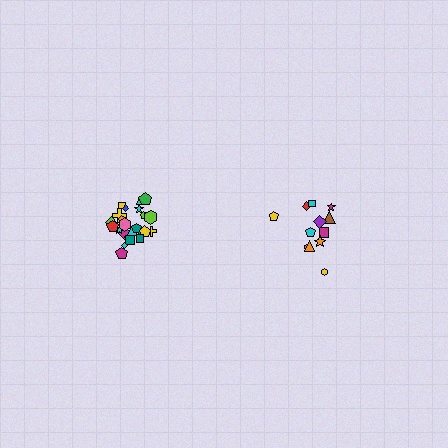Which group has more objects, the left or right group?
The left group.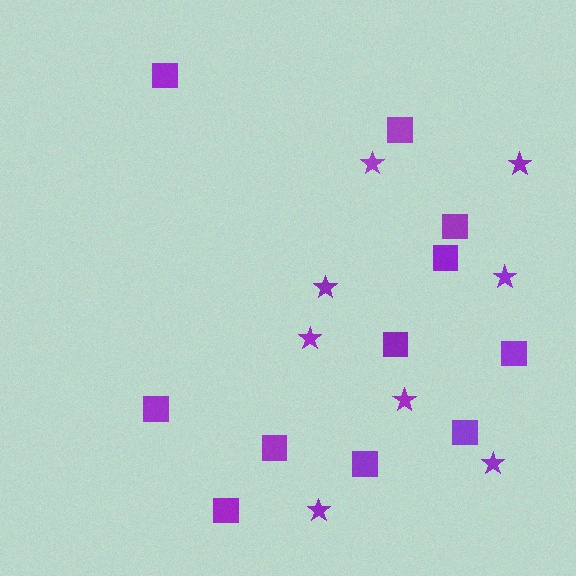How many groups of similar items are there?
There are 2 groups: one group of squares (11) and one group of stars (8).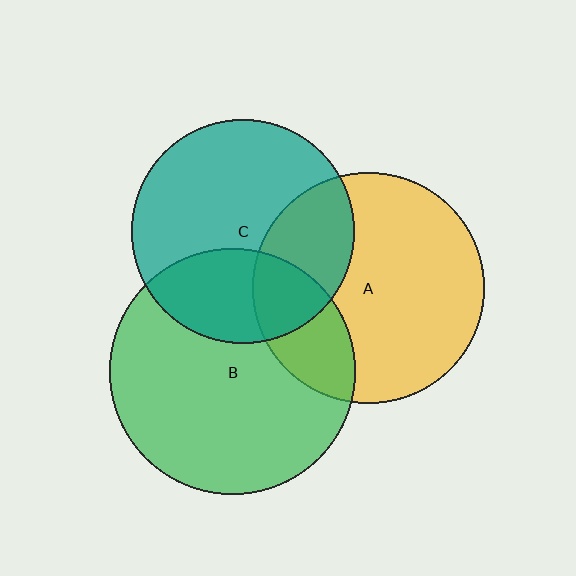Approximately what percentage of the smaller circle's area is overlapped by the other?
Approximately 30%.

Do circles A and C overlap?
Yes.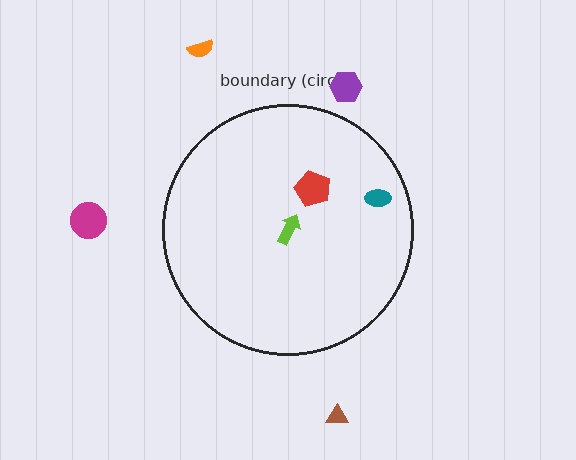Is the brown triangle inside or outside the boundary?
Outside.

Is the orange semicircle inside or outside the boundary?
Outside.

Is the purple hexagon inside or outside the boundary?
Outside.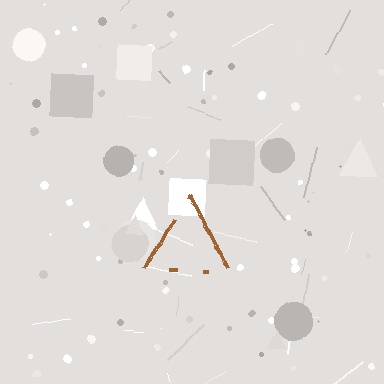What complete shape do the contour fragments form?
The contour fragments form a triangle.